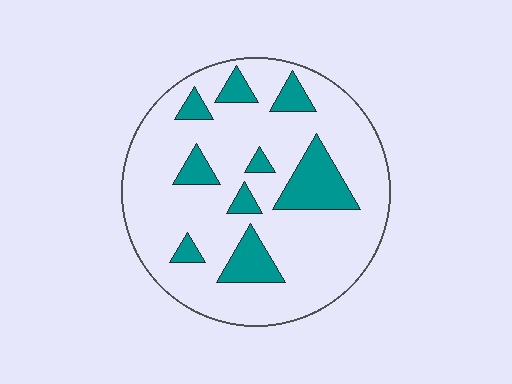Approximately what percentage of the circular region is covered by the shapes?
Approximately 20%.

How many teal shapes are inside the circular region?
9.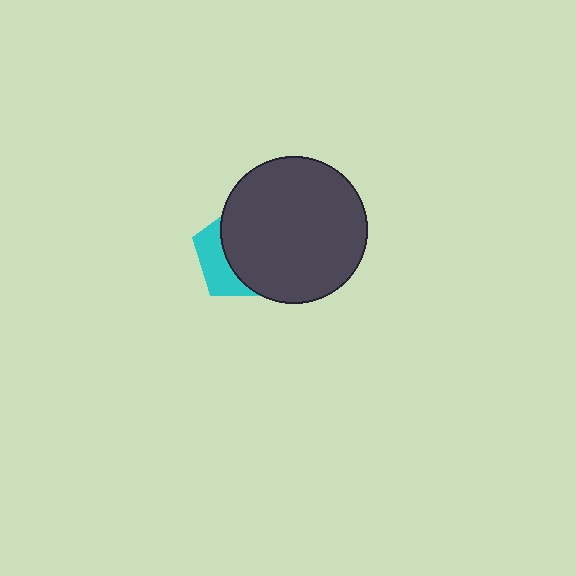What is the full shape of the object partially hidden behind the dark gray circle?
The partially hidden object is a cyan pentagon.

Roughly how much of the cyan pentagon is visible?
A small part of it is visible (roughly 33%).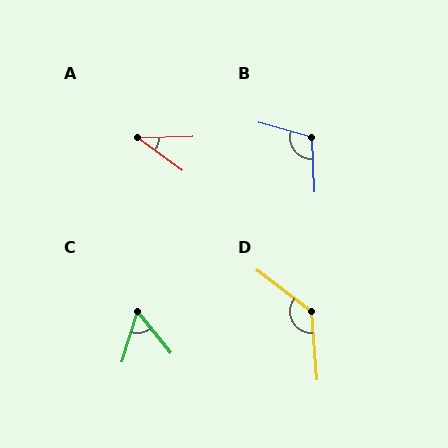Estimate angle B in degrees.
Approximately 108 degrees.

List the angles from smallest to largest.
A (38°), C (56°), B (108°), D (132°).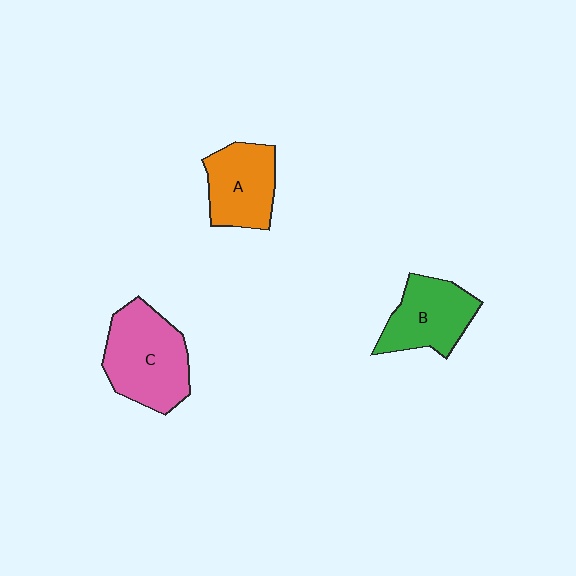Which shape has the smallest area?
Shape A (orange).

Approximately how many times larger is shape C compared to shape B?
Approximately 1.3 times.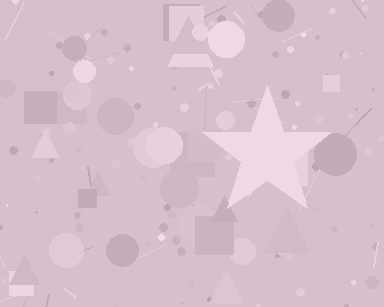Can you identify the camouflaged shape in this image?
The camouflaged shape is a star.